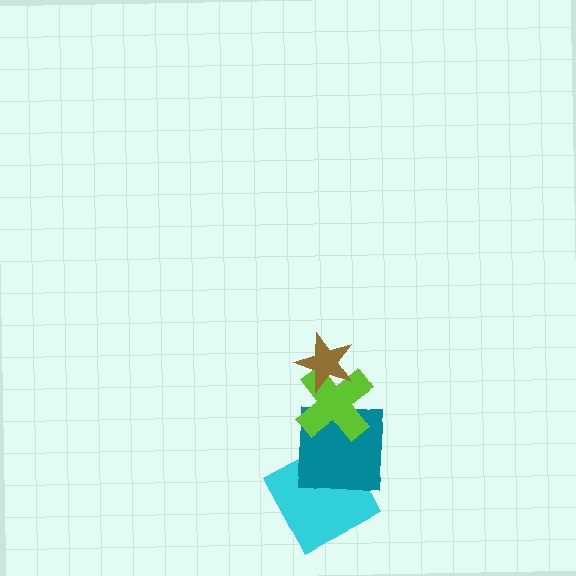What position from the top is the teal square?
The teal square is 3rd from the top.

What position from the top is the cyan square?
The cyan square is 4th from the top.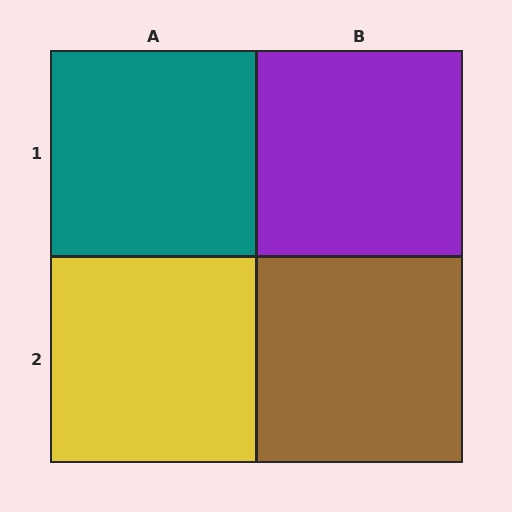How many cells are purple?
1 cell is purple.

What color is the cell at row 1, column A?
Teal.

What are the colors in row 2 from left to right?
Yellow, brown.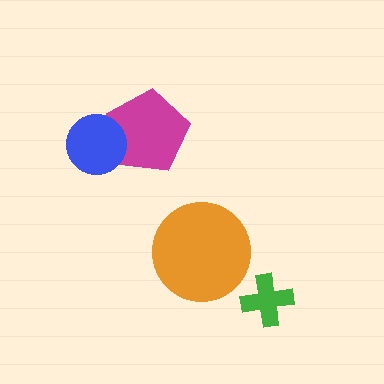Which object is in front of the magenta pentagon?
The blue circle is in front of the magenta pentagon.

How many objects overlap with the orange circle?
0 objects overlap with the orange circle.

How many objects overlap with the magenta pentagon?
1 object overlaps with the magenta pentagon.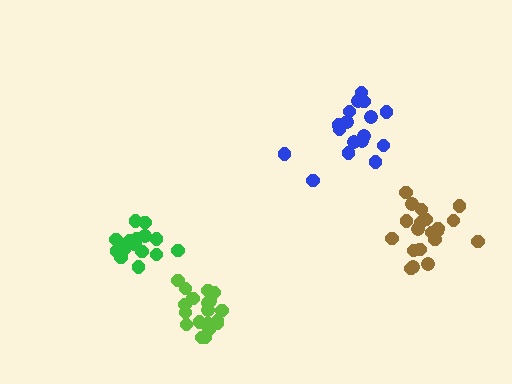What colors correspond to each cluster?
The clusters are colored: brown, blue, lime, green.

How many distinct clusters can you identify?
There are 4 distinct clusters.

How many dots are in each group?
Group 1: 20 dots, Group 2: 17 dots, Group 3: 19 dots, Group 4: 15 dots (71 total).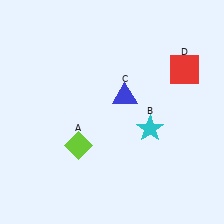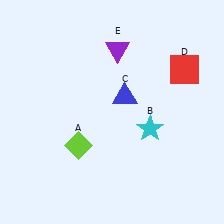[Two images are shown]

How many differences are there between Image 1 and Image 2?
There is 1 difference between the two images.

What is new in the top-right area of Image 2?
A purple triangle (E) was added in the top-right area of Image 2.